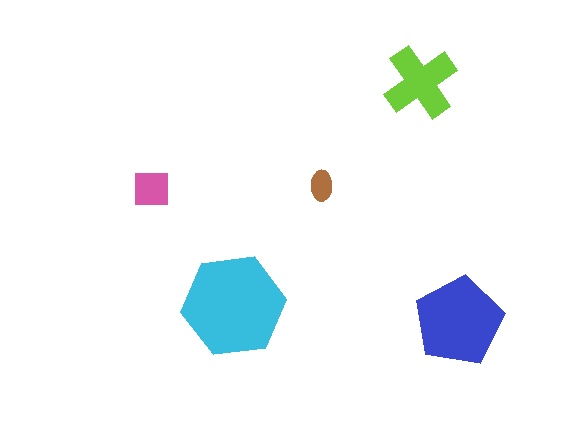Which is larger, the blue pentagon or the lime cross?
The blue pentagon.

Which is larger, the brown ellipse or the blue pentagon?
The blue pentagon.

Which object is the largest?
The cyan hexagon.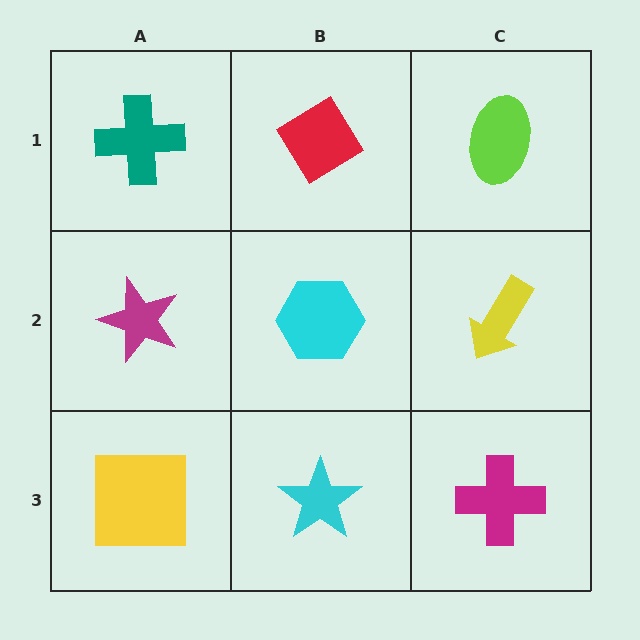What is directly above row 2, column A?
A teal cross.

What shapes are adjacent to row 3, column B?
A cyan hexagon (row 2, column B), a yellow square (row 3, column A), a magenta cross (row 3, column C).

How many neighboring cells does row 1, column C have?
2.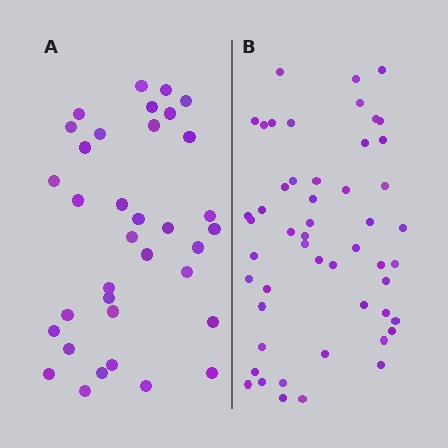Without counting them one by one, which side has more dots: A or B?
Region B (the right region) has more dots.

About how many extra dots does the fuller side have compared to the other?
Region B has approximately 15 more dots than region A.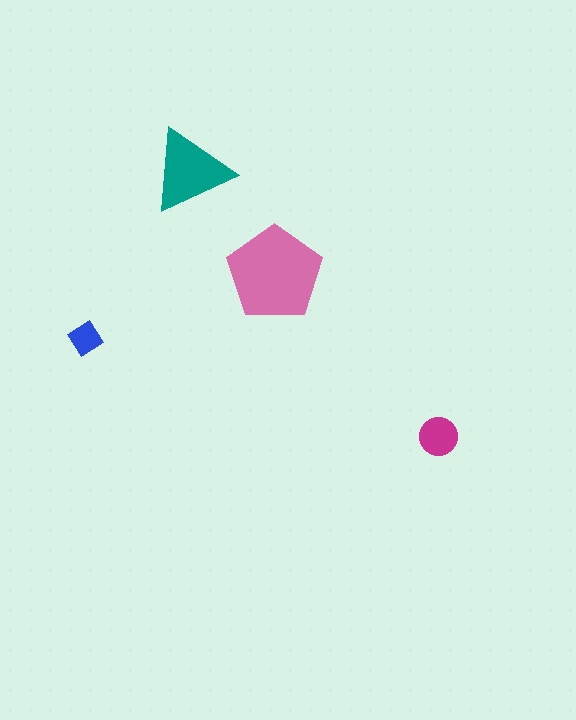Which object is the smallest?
The blue diamond.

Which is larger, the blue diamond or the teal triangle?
The teal triangle.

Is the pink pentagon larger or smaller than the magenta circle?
Larger.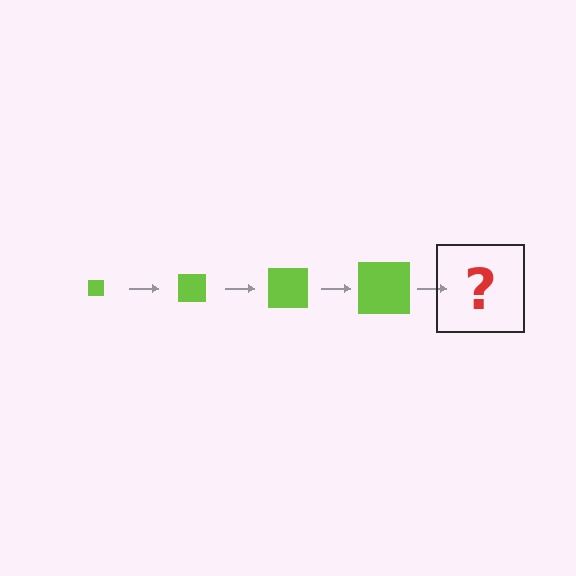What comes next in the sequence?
The next element should be a lime square, larger than the previous one.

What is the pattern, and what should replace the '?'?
The pattern is that the square gets progressively larger each step. The '?' should be a lime square, larger than the previous one.